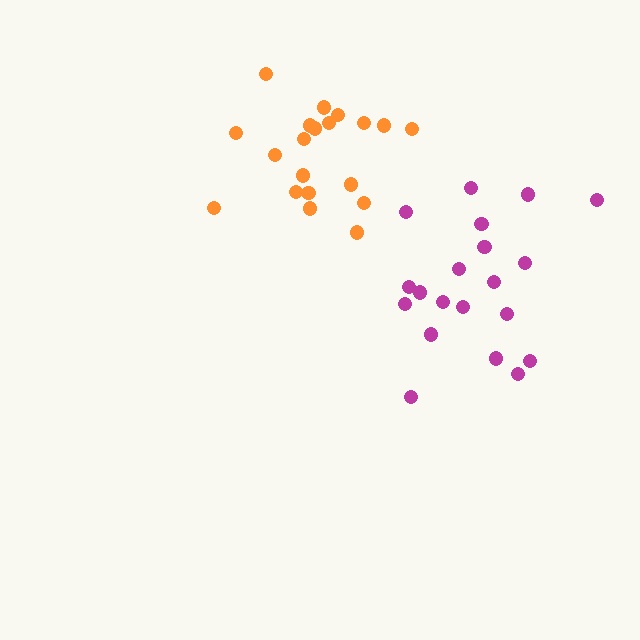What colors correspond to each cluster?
The clusters are colored: orange, magenta.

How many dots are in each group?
Group 1: 21 dots, Group 2: 20 dots (41 total).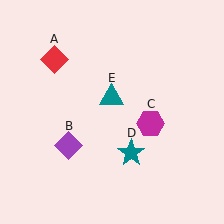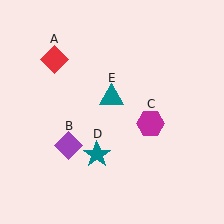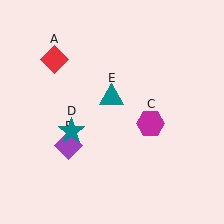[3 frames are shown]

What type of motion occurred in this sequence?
The teal star (object D) rotated clockwise around the center of the scene.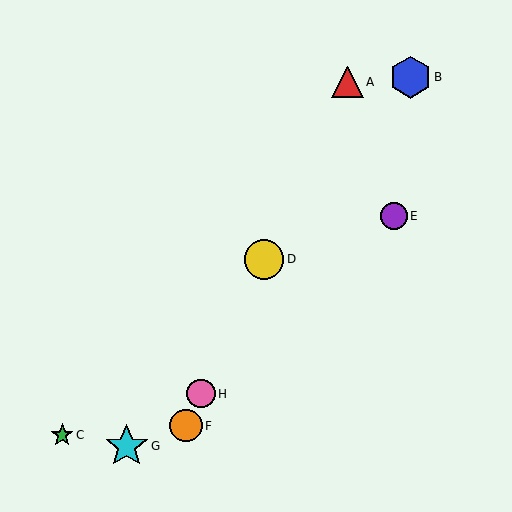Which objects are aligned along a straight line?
Objects A, D, F, H are aligned along a straight line.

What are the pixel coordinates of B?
Object B is at (410, 77).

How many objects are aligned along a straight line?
4 objects (A, D, F, H) are aligned along a straight line.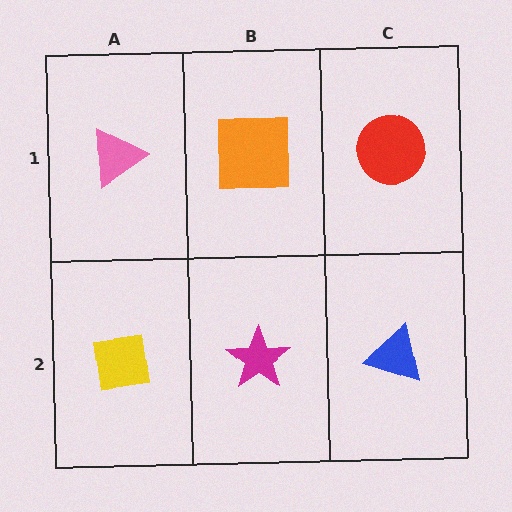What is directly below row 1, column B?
A magenta star.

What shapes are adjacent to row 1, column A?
A yellow square (row 2, column A), an orange square (row 1, column B).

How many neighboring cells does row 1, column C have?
2.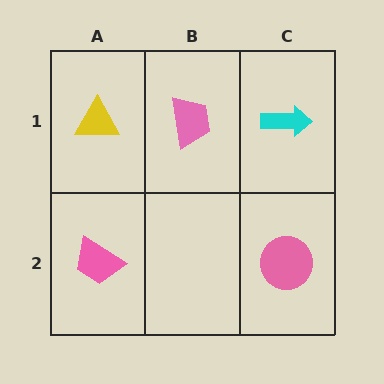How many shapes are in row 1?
3 shapes.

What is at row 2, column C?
A pink circle.